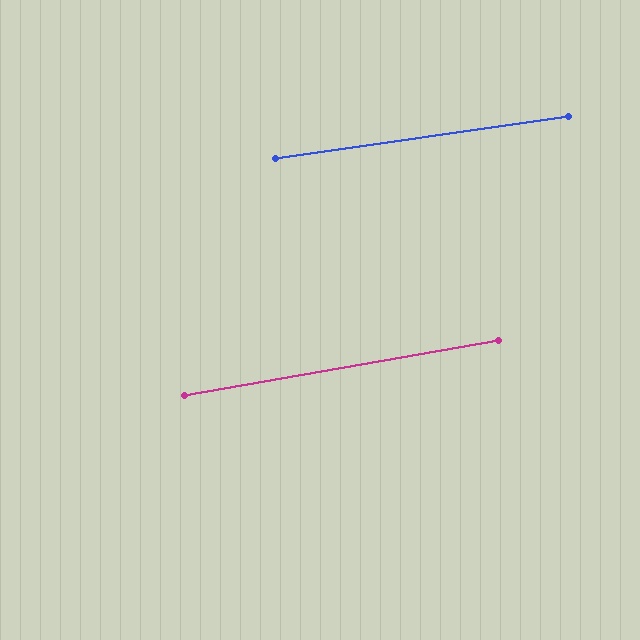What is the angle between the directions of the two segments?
Approximately 2 degrees.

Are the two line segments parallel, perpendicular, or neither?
Parallel — their directions differ by only 1.9°.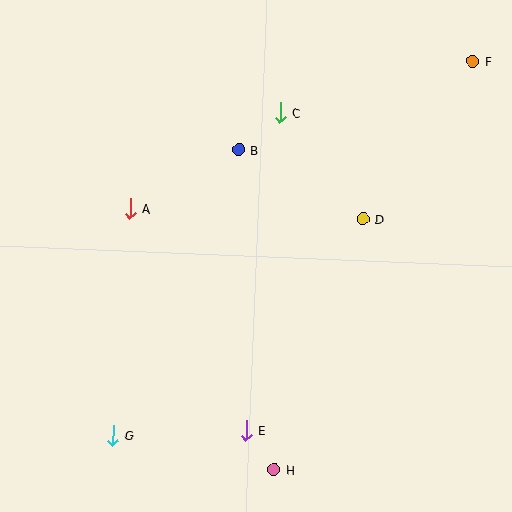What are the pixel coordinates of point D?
Point D is at (363, 219).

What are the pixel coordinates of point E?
Point E is at (246, 430).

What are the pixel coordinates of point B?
Point B is at (239, 150).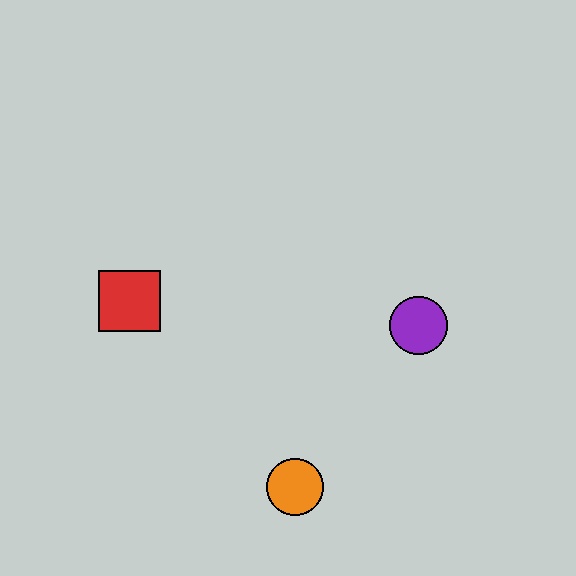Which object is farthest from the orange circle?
The red square is farthest from the orange circle.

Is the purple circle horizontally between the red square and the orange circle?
No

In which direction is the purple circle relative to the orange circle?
The purple circle is above the orange circle.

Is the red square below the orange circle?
No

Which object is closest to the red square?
The orange circle is closest to the red square.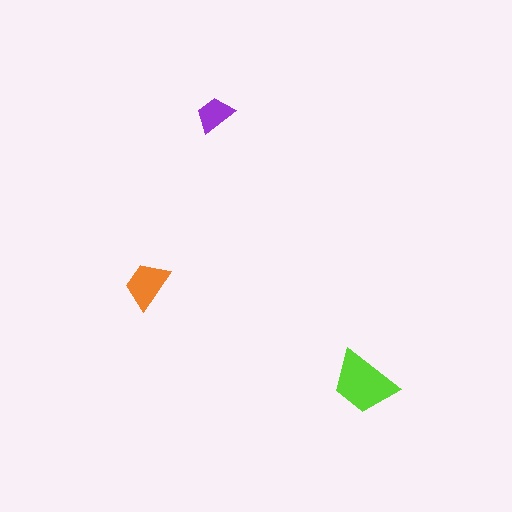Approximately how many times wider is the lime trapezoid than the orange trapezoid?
About 1.5 times wider.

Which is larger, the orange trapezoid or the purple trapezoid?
The orange one.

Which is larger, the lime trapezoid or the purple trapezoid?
The lime one.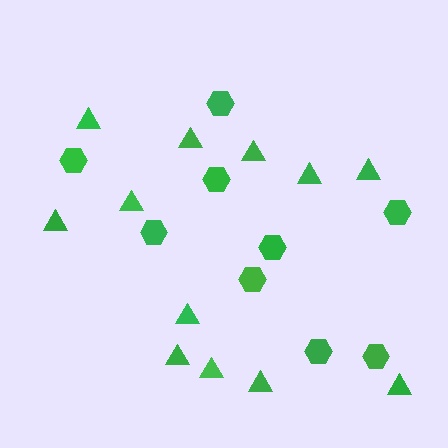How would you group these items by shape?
There are 2 groups: one group of hexagons (9) and one group of triangles (12).